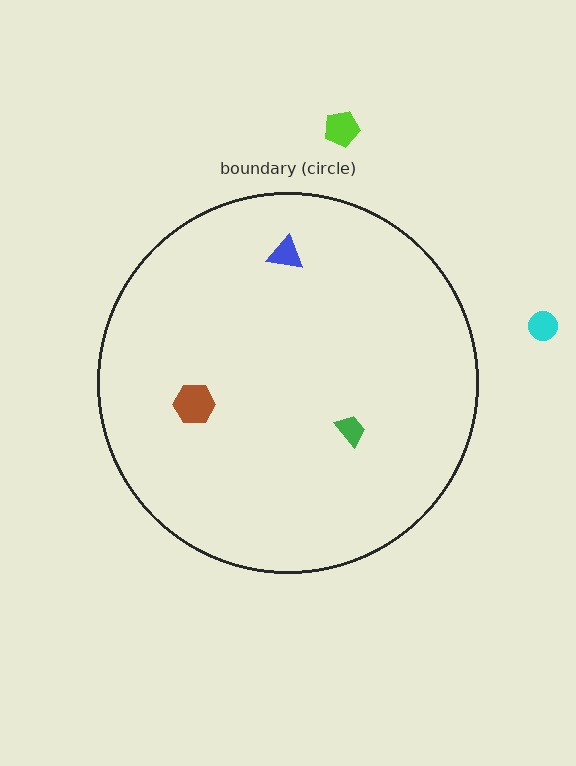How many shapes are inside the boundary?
3 inside, 2 outside.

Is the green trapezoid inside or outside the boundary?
Inside.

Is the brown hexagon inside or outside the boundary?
Inside.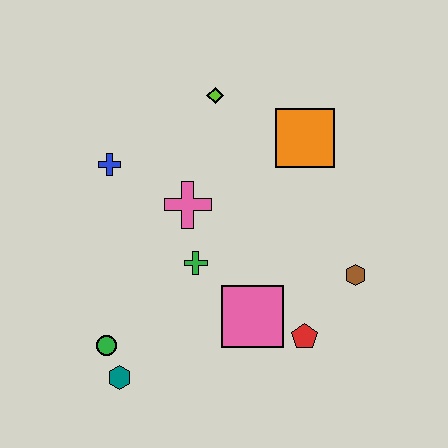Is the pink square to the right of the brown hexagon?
No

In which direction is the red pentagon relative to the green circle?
The red pentagon is to the right of the green circle.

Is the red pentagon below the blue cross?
Yes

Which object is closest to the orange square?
The lime diamond is closest to the orange square.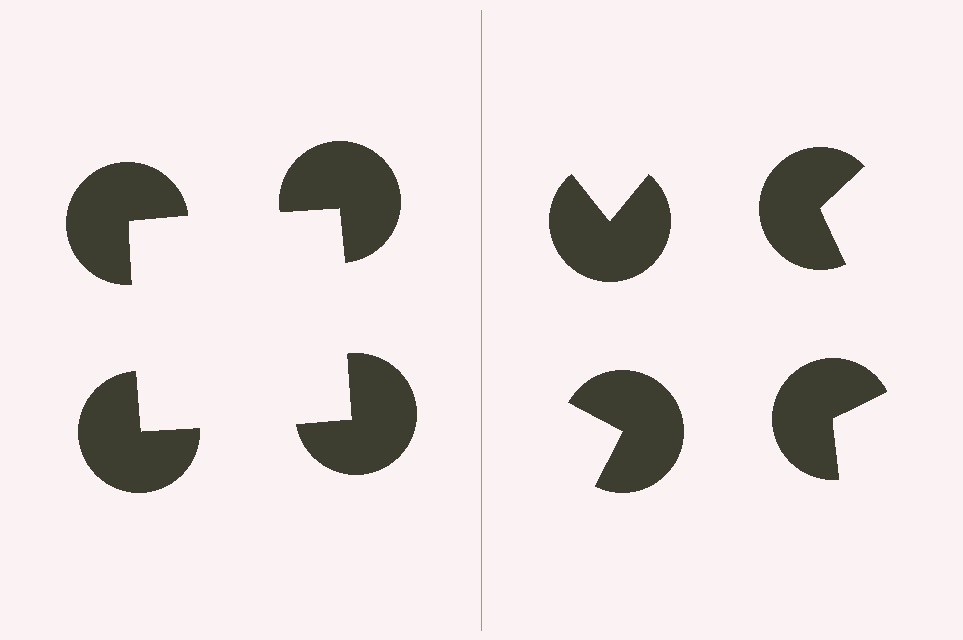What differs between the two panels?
The pac-man discs are positioned identically on both sides; only the wedge orientations differ. On the left they align to a square; on the right they are misaligned.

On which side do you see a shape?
An illusory square appears on the left side. On the right side the wedge cuts are rotated, so no coherent shape forms.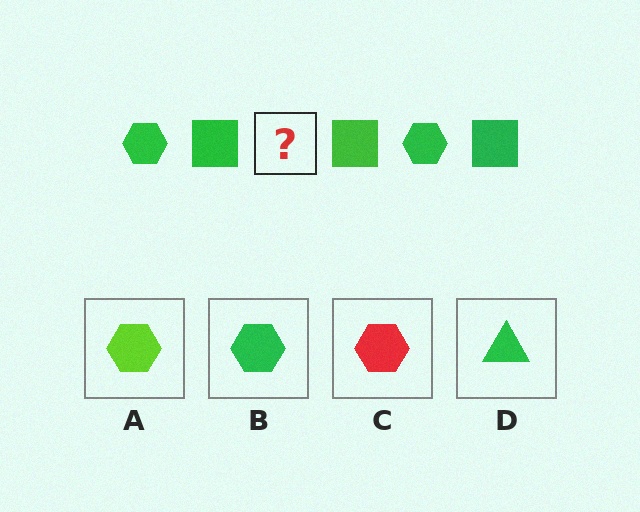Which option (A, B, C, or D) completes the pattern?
B.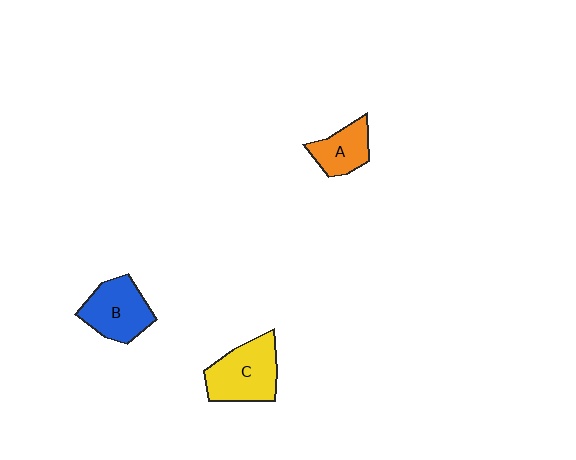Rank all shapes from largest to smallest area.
From largest to smallest: C (yellow), B (blue), A (orange).